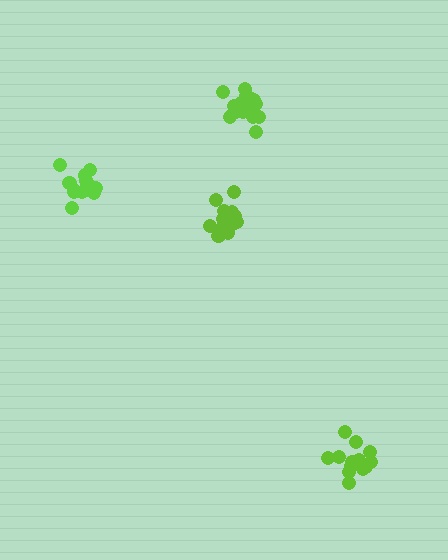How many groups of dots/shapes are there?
There are 4 groups.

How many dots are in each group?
Group 1: 19 dots, Group 2: 13 dots, Group 3: 13 dots, Group 4: 14 dots (59 total).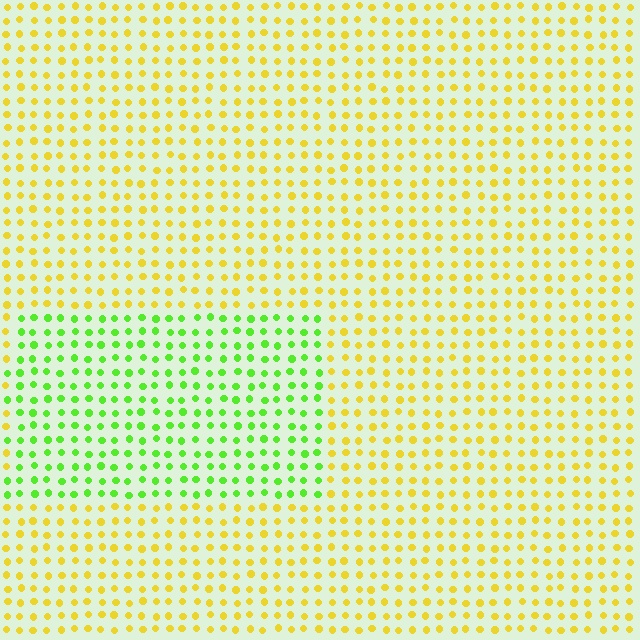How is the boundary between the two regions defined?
The boundary is defined purely by a slight shift in hue (about 54 degrees). Spacing, size, and orientation are identical on both sides.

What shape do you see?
I see a rectangle.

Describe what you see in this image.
The image is filled with small yellow elements in a uniform arrangement. A rectangle-shaped region is visible where the elements are tinted to a slightly different hue, forming a subtle color boundary.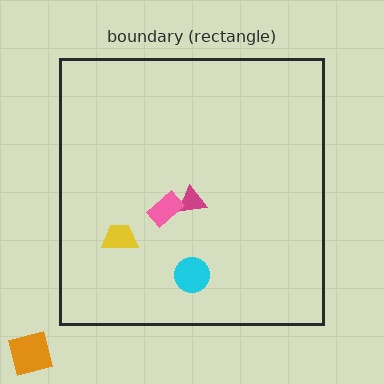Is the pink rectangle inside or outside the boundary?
Inside.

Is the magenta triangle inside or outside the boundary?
Inside.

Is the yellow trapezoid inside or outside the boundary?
Inside.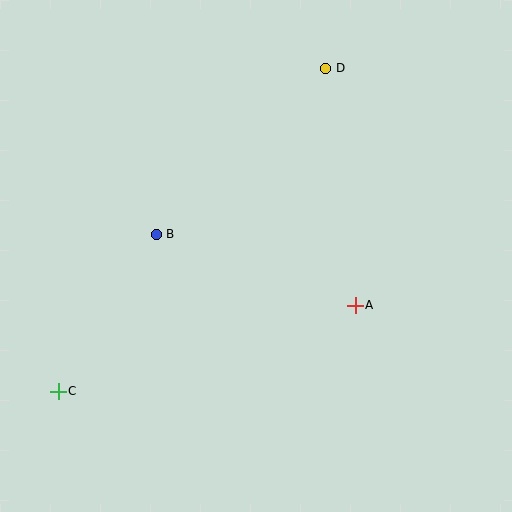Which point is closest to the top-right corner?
Point D is closest to the top-right corner.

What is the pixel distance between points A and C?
The distance between A and C is 309 pixels.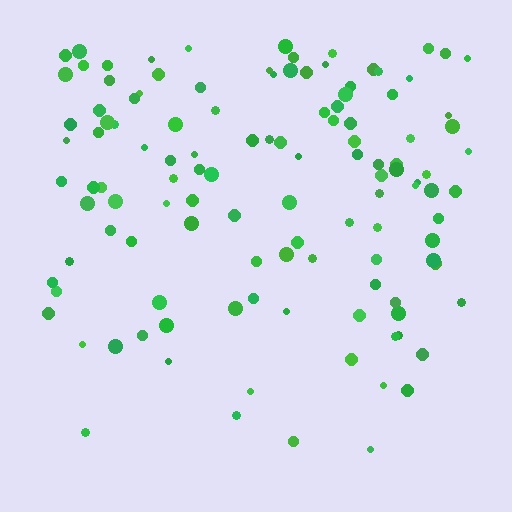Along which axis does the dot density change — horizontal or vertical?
Vertical.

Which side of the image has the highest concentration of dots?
The top.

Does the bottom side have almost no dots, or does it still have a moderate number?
Still a moderate number, just noticeably fewer than the top.